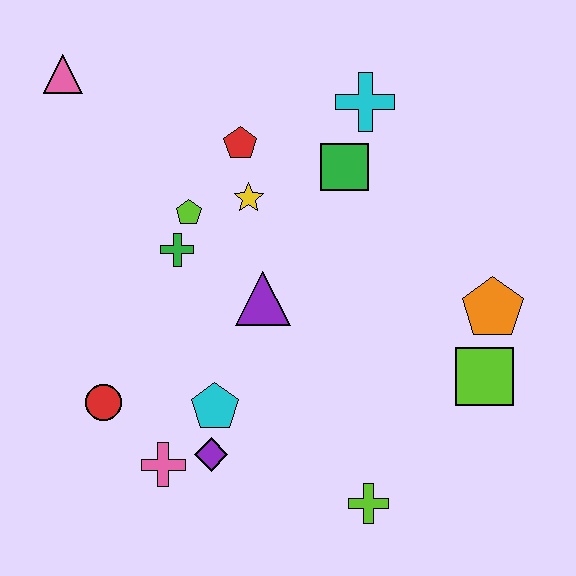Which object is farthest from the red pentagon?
The lime cross is farthest from the red pentagon.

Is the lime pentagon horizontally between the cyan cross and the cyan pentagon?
No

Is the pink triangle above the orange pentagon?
Yes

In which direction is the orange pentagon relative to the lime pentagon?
The orange pentagon is to the right of the lime pentagon.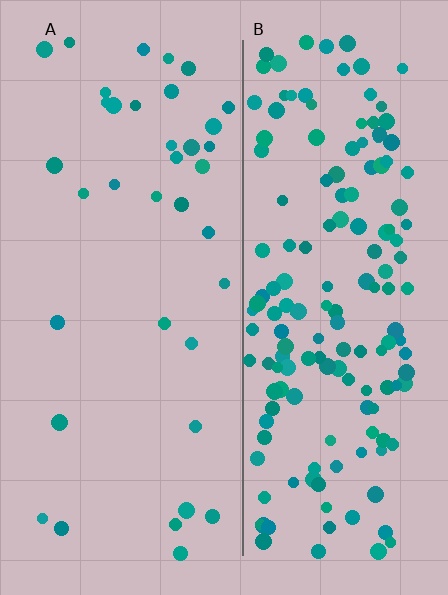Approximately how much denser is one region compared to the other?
Approximately 4.5× — region B over region A.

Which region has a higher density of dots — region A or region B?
B (the right).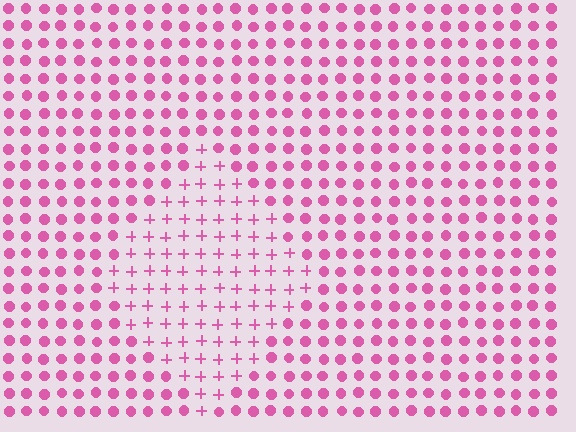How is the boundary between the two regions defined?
The boundary is defined by a change in element shape: plus signs inside vs. circles outside. All elements share the same color and spacing.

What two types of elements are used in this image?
The image uses plus signs inside the diamond region and circles outside it.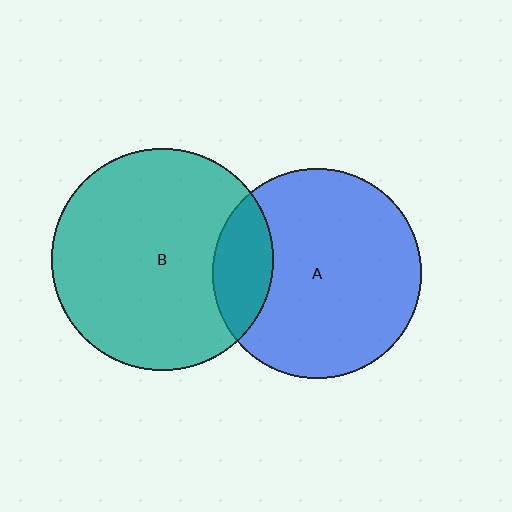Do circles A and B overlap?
Yes.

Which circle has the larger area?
Circle B (teal).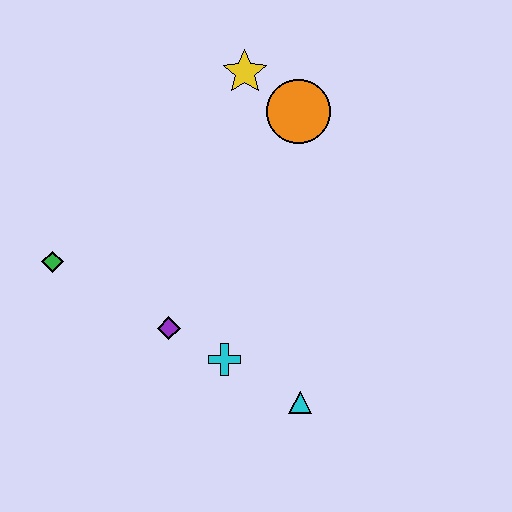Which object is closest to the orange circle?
The yellow star is closest to the orange circle.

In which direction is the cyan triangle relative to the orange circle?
The cyan triangle is below the orange circle.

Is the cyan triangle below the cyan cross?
Yes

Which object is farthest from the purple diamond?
The yellow star is farthest from the purple diamond.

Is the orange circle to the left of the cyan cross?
No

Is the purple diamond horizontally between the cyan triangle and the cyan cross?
No